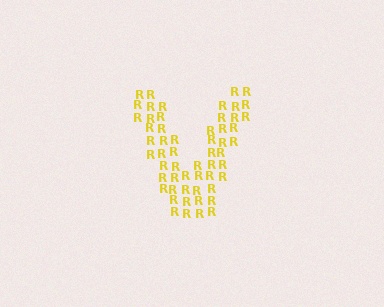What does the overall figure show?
The overall figure shows the letter V.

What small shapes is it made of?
It is made of small letter R's.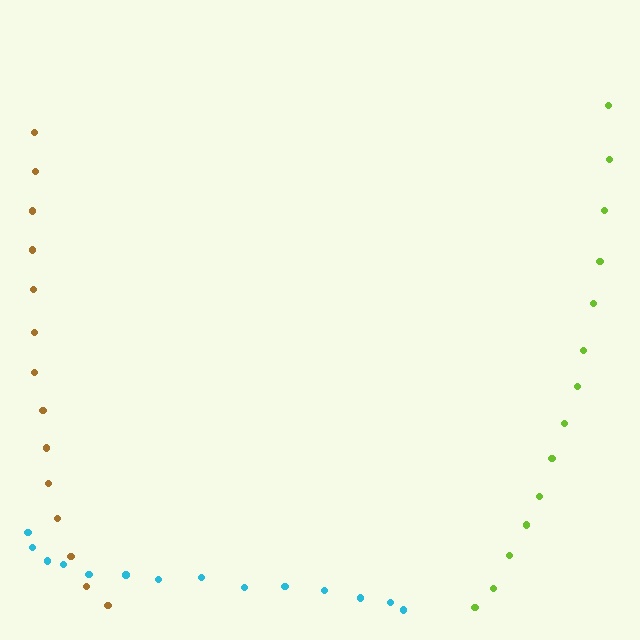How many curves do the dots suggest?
There are 3 distinct paths.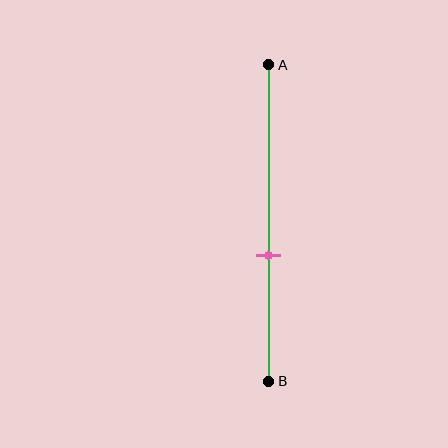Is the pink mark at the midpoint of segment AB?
No, the mark is at about 60% from A, not at the 50% midpoint.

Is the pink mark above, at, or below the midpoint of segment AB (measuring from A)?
The pink mark is below the midpoint of segment AB.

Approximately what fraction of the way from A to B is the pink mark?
The pink mark is approximately 60% of the way from A to B.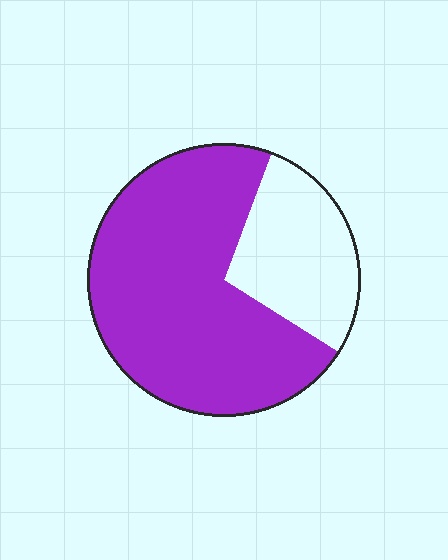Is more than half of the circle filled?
Yes.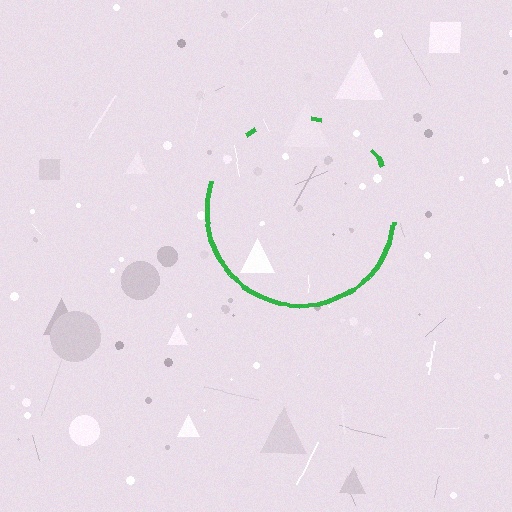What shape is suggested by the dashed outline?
The dashed outline suggests a circle.